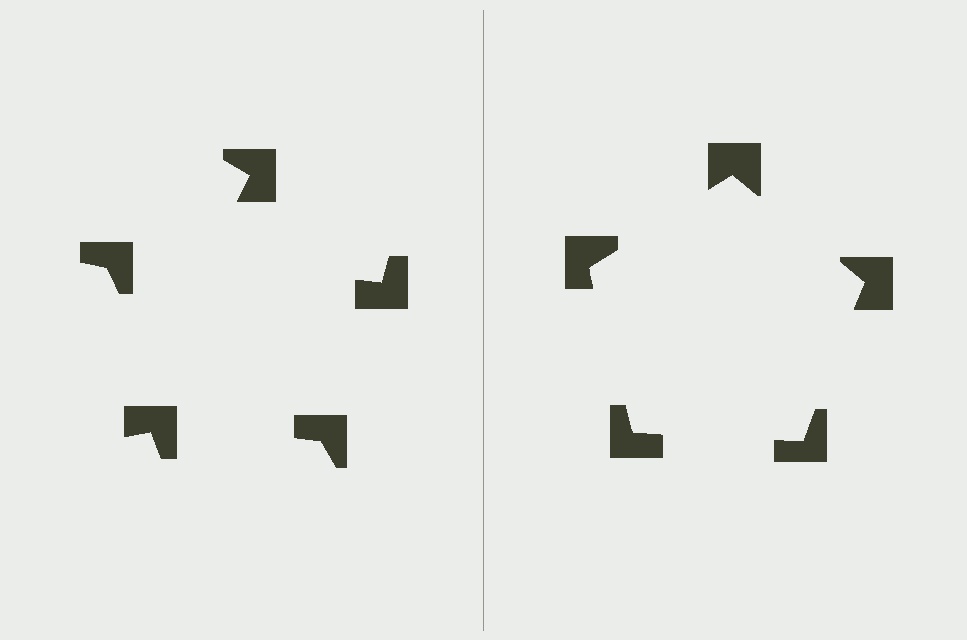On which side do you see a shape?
An illusory pentagon appears on the right side. On the left side the wedge cuts are rotated, so no coherent shape forms.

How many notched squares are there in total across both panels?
10 — 5 on each side.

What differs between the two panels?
The notched squares are positioned identically on both sides; only the wedge orientations differ. On the right they align to a pentagon; on the left they are misaligned.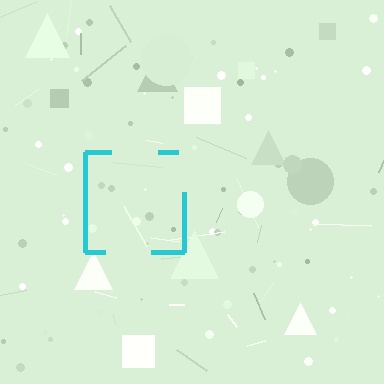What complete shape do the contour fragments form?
The contour fragments form a square.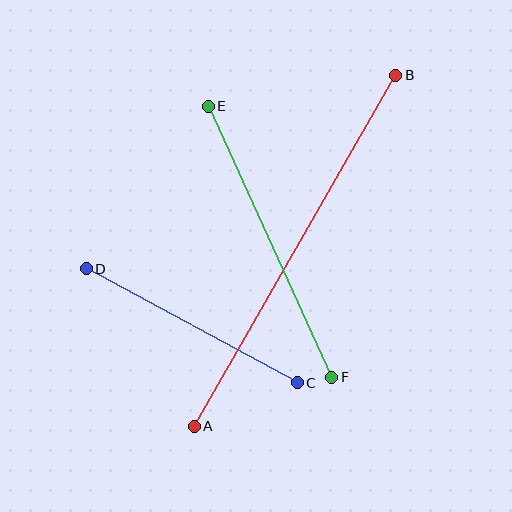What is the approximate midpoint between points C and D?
The midpoint is at approximately (192, 326) pixels.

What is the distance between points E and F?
The distance is approximately 298 pixels.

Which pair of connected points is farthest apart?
Points A and B are farthest apart.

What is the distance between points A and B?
The distance is approximately 405 pixels.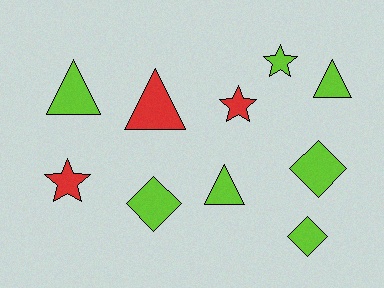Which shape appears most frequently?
Triangle, with 4 objects.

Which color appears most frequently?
Lime, with 7 objects.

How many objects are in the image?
There are 10 objects.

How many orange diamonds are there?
There are no orange diamonds.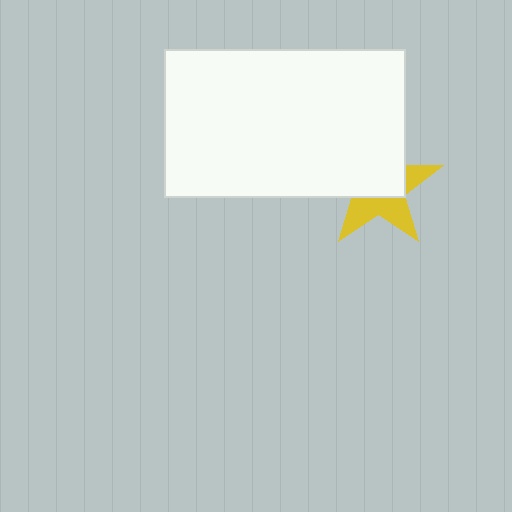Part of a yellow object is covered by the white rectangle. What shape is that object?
It is a star.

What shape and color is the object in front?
The object in front is a white rectangle.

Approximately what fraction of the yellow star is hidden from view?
Roughly 56% of the yellow star is hidden behind the white rectangle.